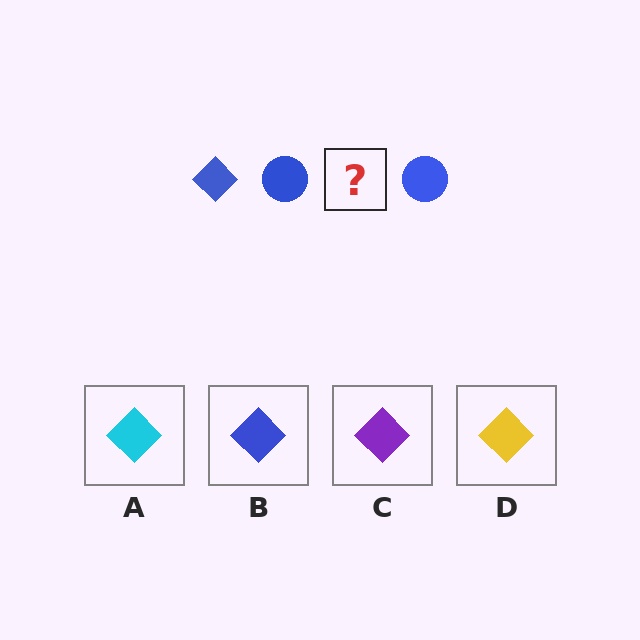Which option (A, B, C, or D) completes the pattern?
B.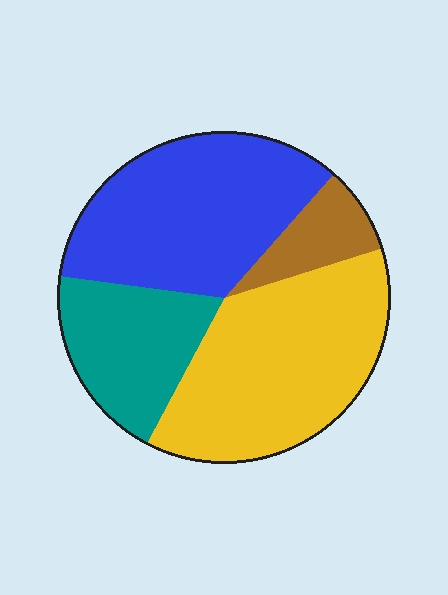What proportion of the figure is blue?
Blue covers 35% of the figure.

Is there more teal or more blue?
Blue.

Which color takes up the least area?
Brown, at roughly 10%.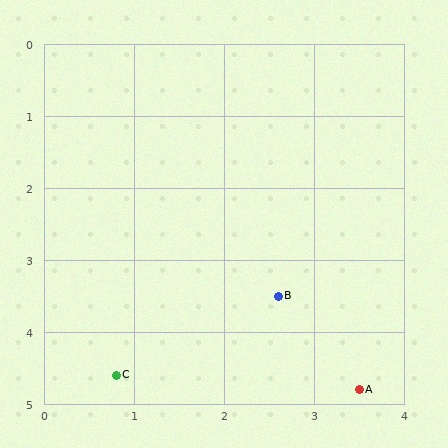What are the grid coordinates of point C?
Point C is at approximately (0.8, 4.6).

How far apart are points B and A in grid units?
Points B and A are about 1.6 grid units apart.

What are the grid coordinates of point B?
Point B is at approximately (2.6, 3.5).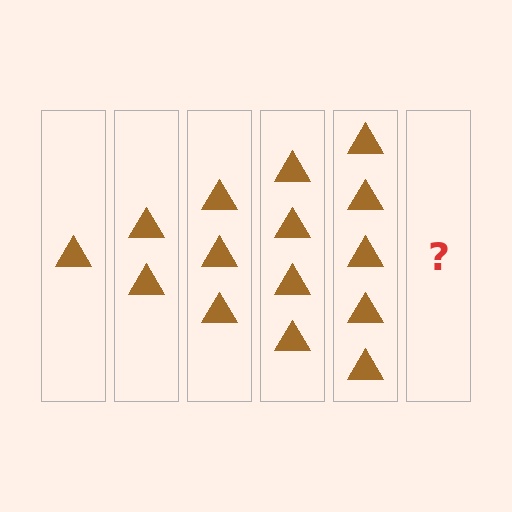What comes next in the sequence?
The next element should be 6 triangles.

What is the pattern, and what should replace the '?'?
The pattern is that each step adds one more triangle. The '?' should be 6 triangles.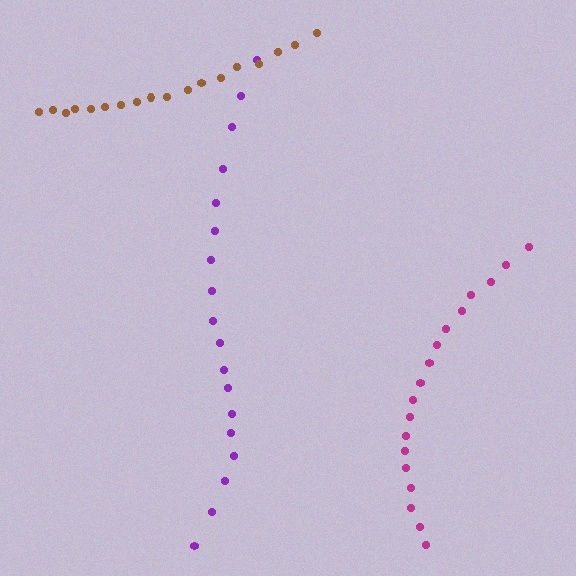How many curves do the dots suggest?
There are 3 distinct paths.